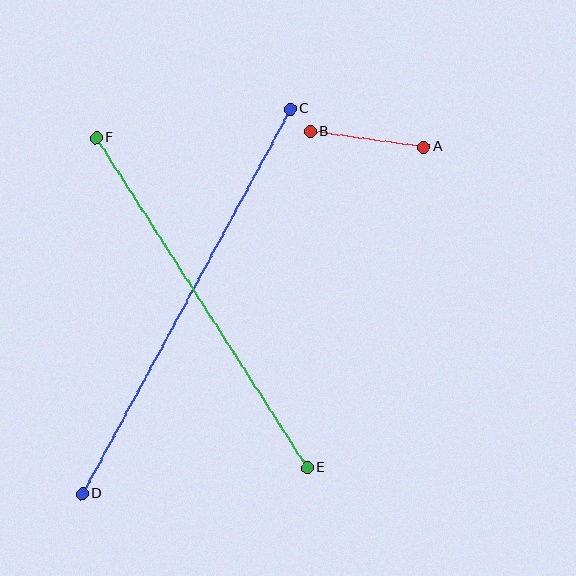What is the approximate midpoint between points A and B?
The midpoint is at approximately (367, 140) pixels.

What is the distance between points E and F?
The distance is approximately 392 pixels.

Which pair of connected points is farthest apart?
Points C and D are farthest apart.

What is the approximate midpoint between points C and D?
The midpoint is at approximately (186, 301) pixels.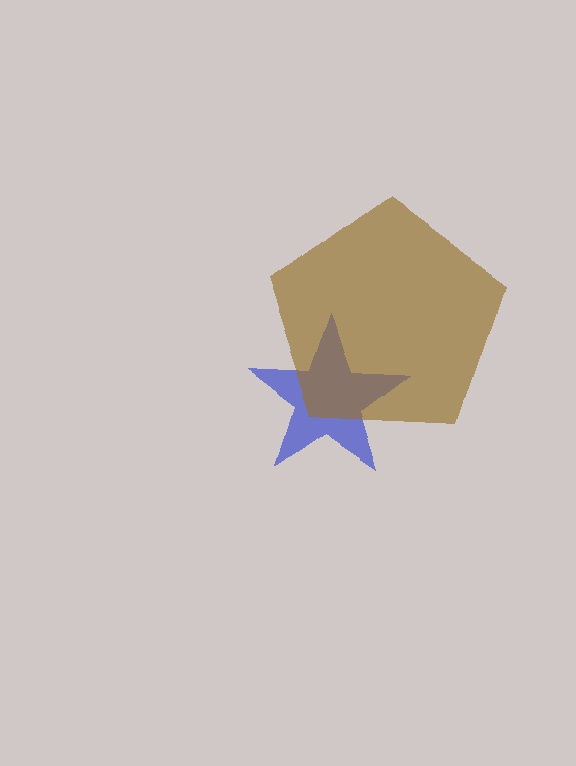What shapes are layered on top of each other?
The layered shapes are: a blue star, a brown pentagon.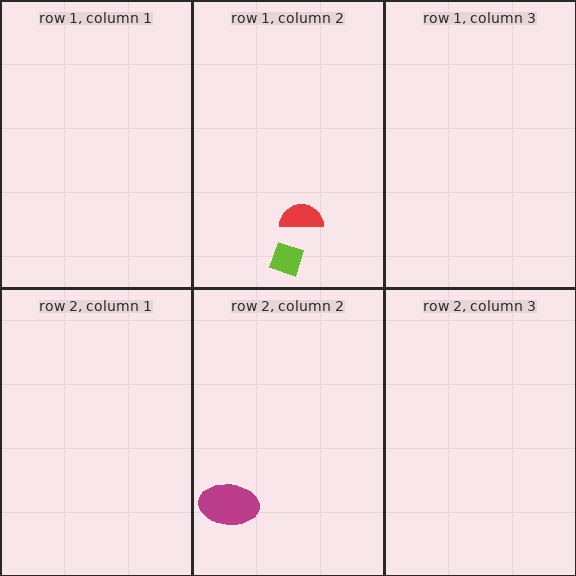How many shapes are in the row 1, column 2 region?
2.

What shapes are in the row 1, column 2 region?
The red semicircle, the lime diamond.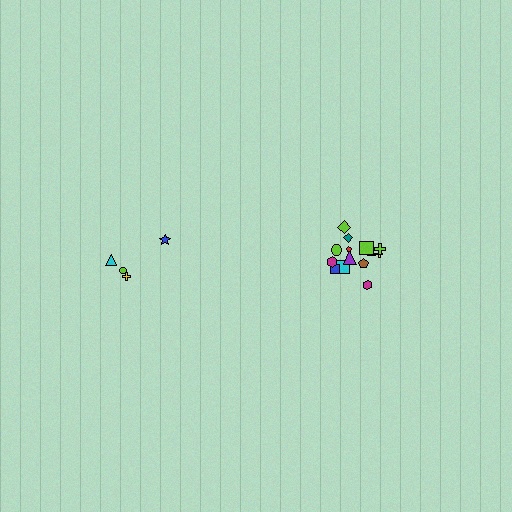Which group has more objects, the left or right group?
The right group.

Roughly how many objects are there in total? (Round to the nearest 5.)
Roughly 20 objects in total.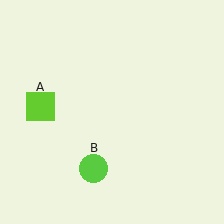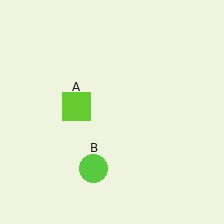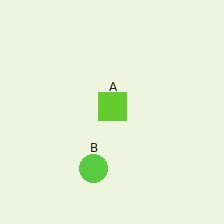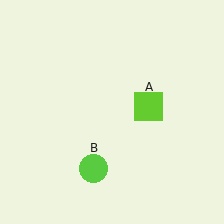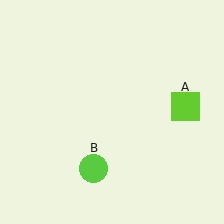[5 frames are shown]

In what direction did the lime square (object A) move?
The lime square (object A) moved right.